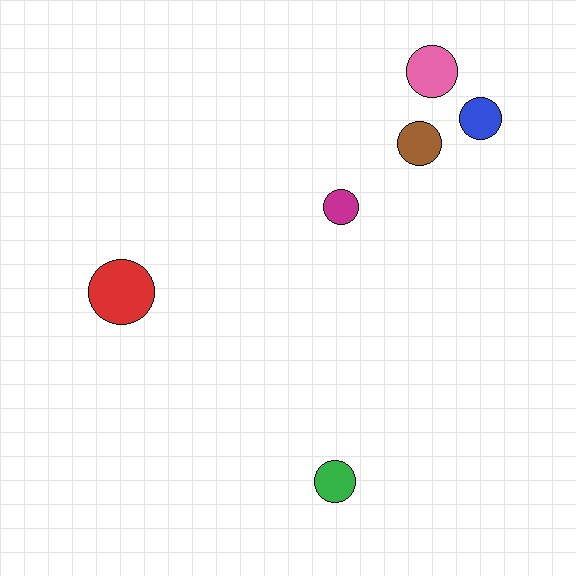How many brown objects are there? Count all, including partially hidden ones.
There is 1 brown object.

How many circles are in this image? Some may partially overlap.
There are 6 circles.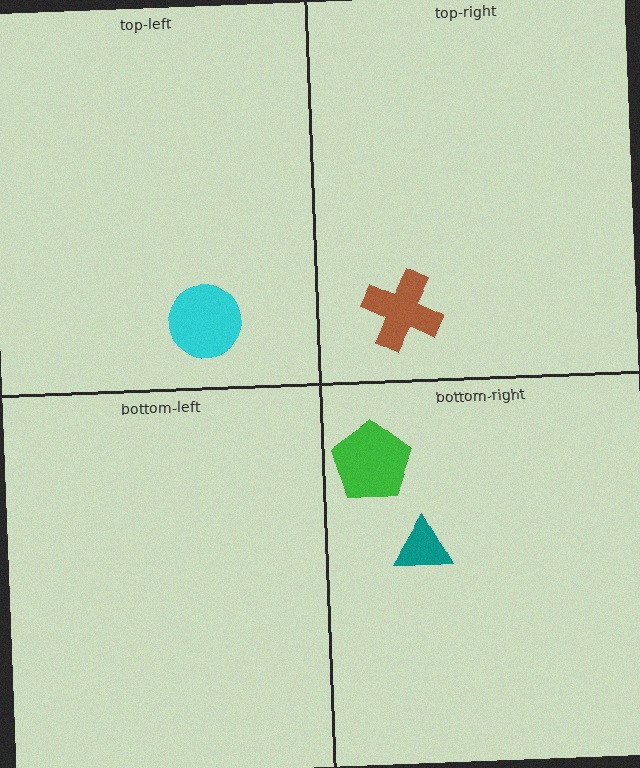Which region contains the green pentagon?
The bottom-right region.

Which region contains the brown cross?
The top-right region.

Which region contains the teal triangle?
The bottom-right region.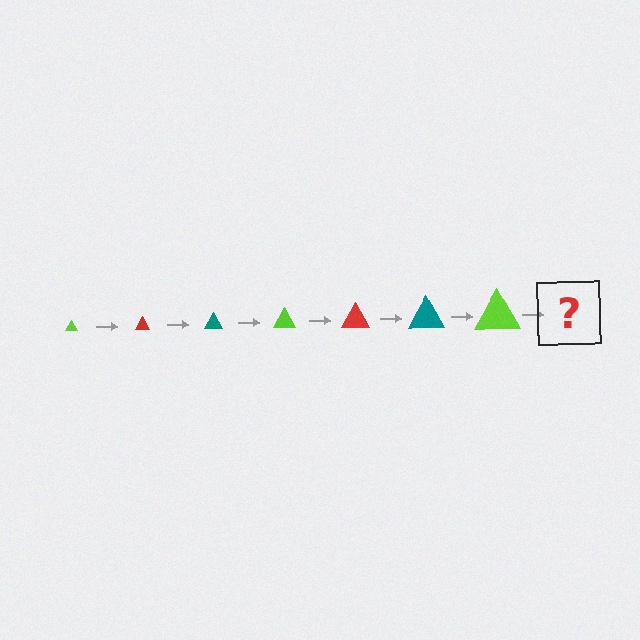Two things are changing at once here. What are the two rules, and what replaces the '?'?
The two rules are that the triangle grows larger each step and the color cycles through lime, red, and teal. The '?' should be a red triangle, larger than the previous one.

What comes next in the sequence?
The next element should be a red triangle, larger than the previous one.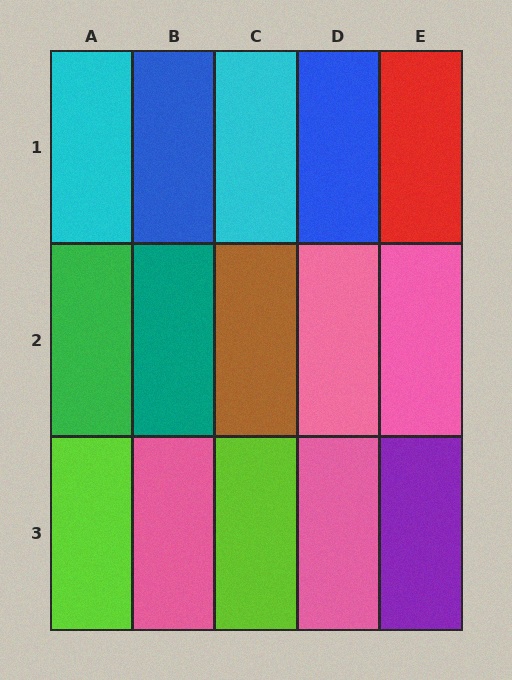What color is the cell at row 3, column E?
Purple.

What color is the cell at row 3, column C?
Lime.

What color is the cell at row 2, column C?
Brown.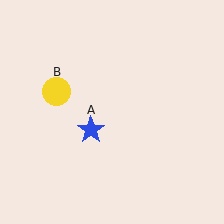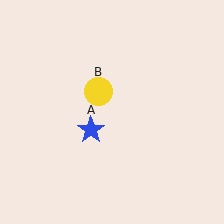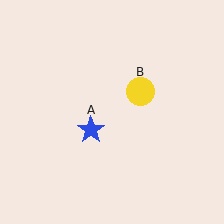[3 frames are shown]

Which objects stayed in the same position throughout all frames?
Blue star (object A) remained stationary.